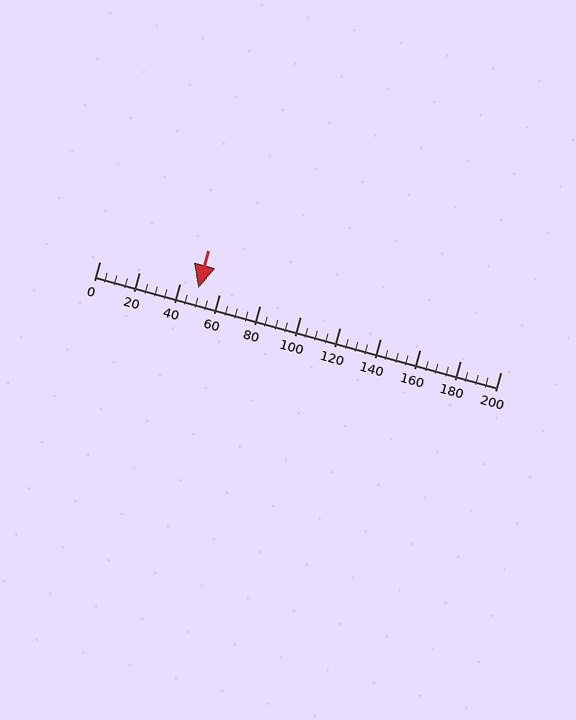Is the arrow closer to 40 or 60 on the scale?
The arrow is closer to 40.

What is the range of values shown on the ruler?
The ruler shows values from 0 to 200.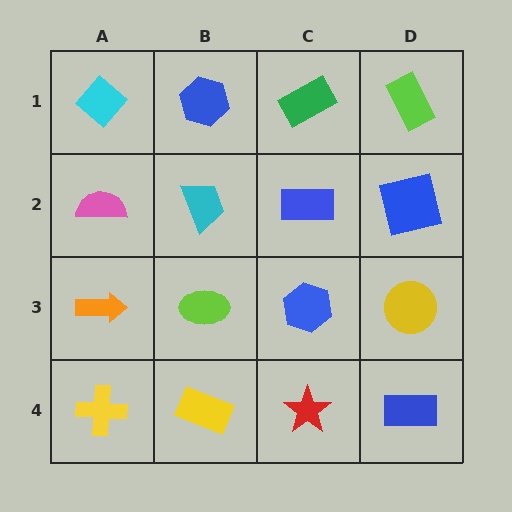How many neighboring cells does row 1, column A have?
2.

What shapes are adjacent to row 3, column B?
A cyan trapezoid (row 2, column B), a yellow rectangle (row 4, column B), an orange arrow (row 3, column A), a blue hexagon (row 3, column C).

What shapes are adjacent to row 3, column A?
A pink semicircle (row 2, column A), a yellow cross (row 4, column A), a lime ellipse (row 3, column B).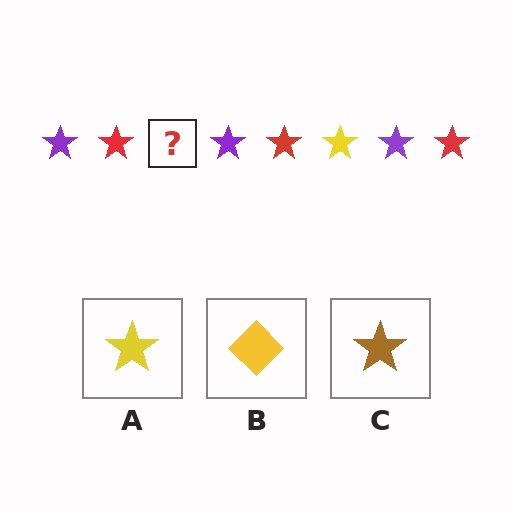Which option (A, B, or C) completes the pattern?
A.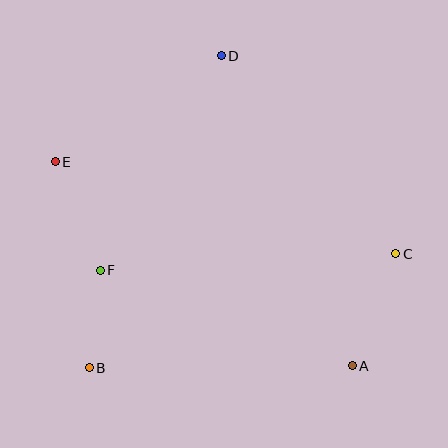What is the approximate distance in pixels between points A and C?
The distance between A and C is approximately 120 pixels.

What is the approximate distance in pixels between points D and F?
The distance between D and F is approximately 246 pixels.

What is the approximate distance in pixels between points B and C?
The distance between B and C is approximately 327 pixels.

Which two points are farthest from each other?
Points A and E are farthest from each other.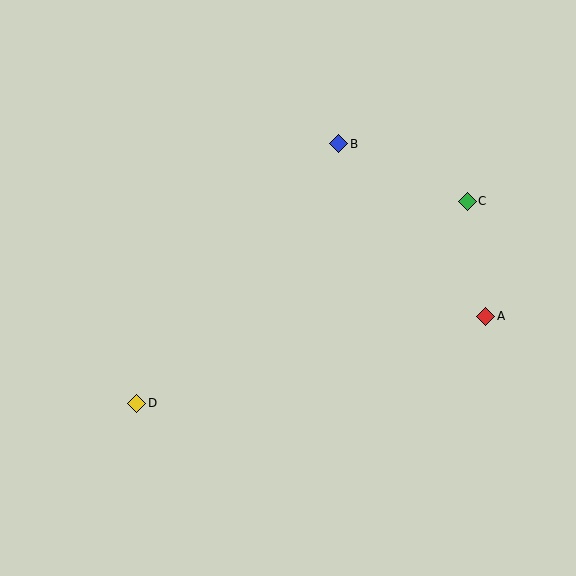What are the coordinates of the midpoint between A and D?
The midpoint between A and D is at (311, 360).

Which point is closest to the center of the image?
Point B at (339, 144) is closest to the center.